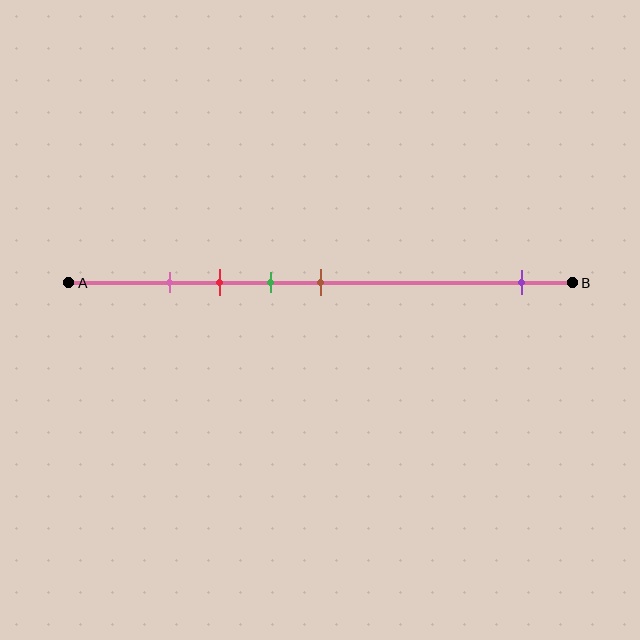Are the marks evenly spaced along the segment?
No, the marks are not evenly spaced.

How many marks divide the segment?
There are 5 marks dividing the segment.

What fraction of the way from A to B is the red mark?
The red mark is approximately 30% (0.3) of the way from A to B.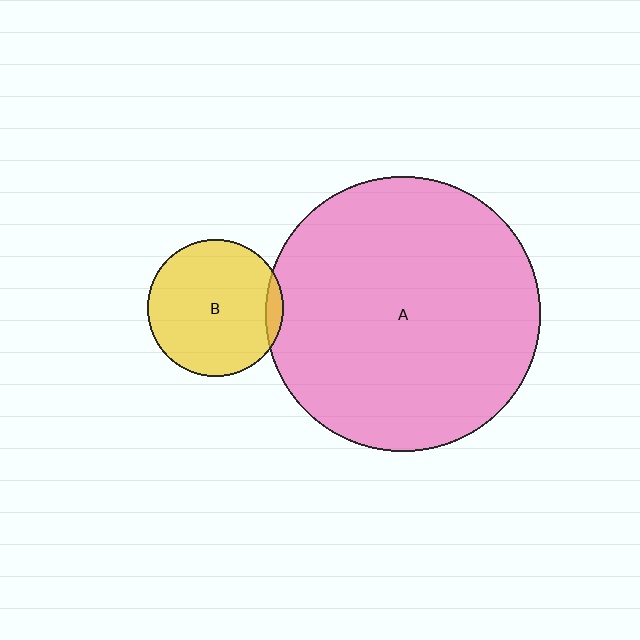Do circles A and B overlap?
Yes.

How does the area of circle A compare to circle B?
Approximately 4.1 times.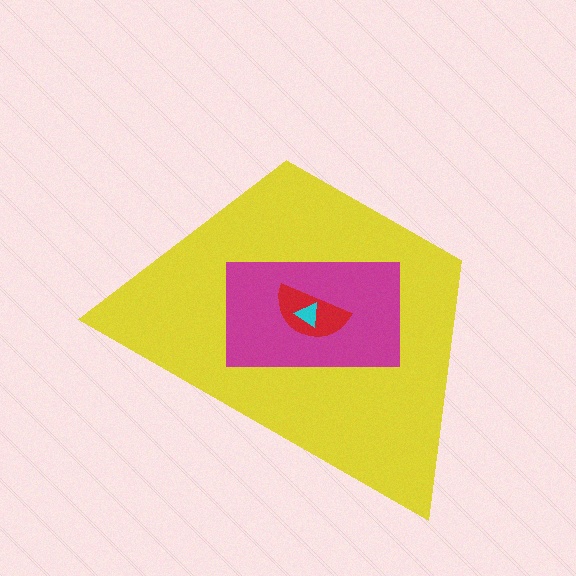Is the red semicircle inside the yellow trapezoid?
Yes.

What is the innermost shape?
The cyan triangle.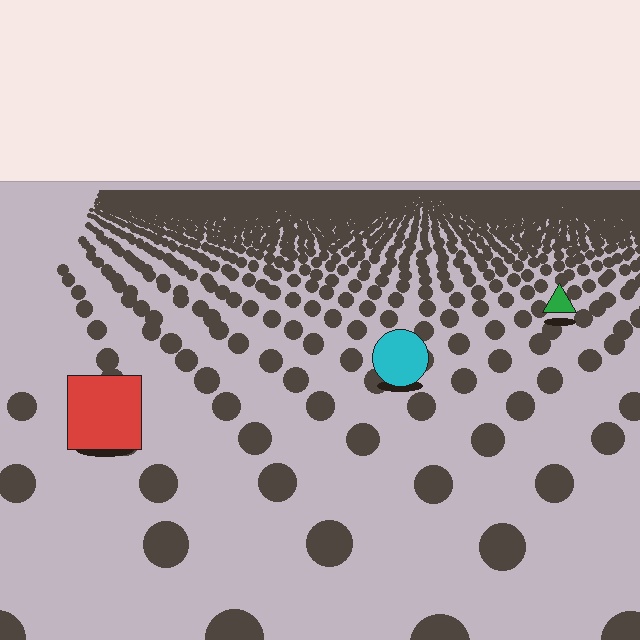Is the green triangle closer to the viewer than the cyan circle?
No. The cyan circle is closer — you can tell from the texture gradient: the ground texture is coarser near it.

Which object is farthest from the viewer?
The green triangle is farthest from the viewer. It appears smaller and the ground texture around it is denser.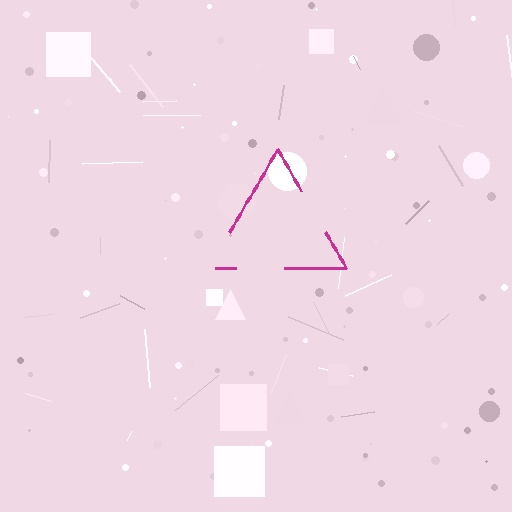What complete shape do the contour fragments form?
The contour fragments form a triangle.